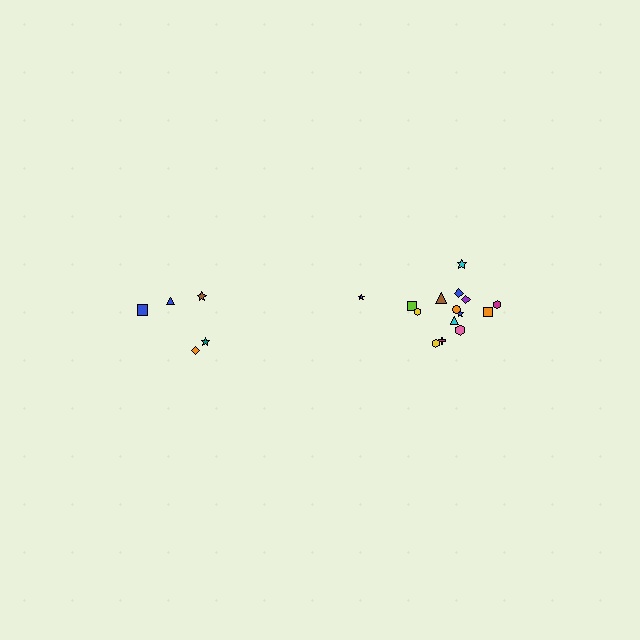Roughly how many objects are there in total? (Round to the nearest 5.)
Roughly 20 objects in total.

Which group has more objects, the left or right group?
The right group.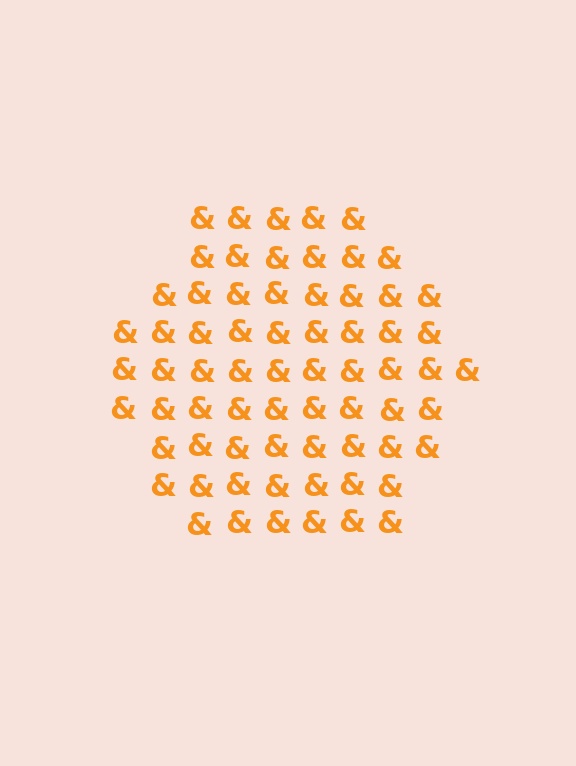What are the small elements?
The small elements are ampersands.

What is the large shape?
The large shape is a hexagon.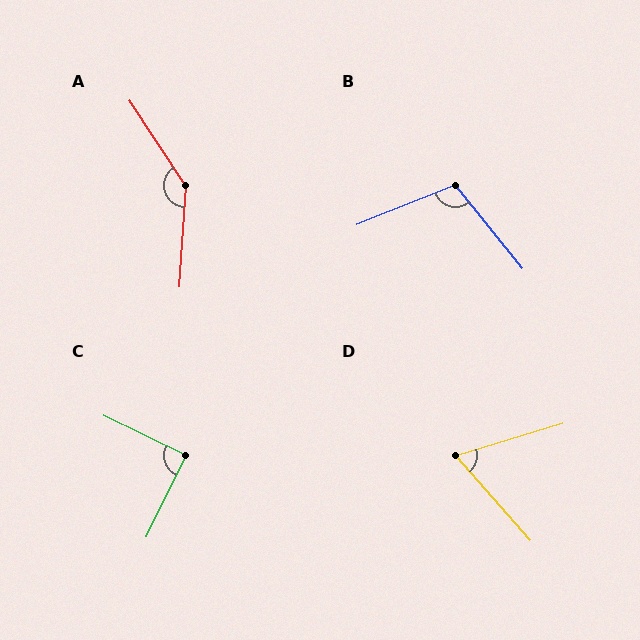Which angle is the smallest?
D, at approximately 65 degrees.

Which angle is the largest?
A, at approximately 143 degrees.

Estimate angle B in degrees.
Approximately 107 degrees.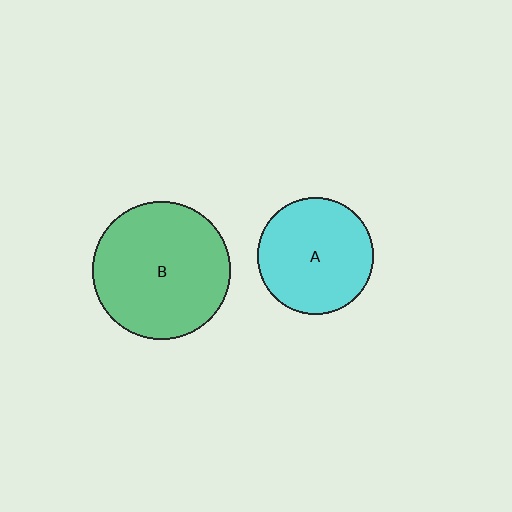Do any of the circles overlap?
No, none of the circles overlap.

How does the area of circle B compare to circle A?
Approximately 1.4 times.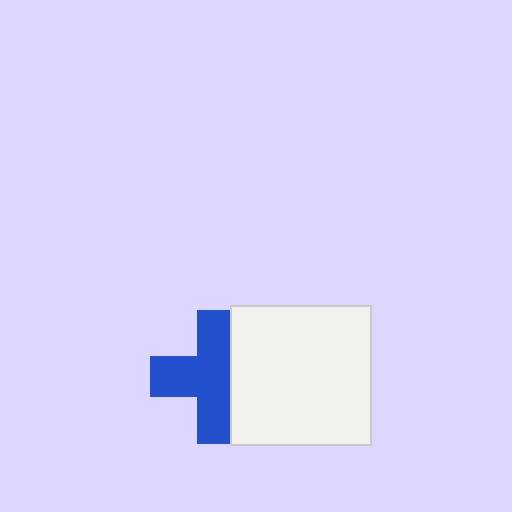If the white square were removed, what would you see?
You would see the complete blue cross.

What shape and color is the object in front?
The object in front is a white square.